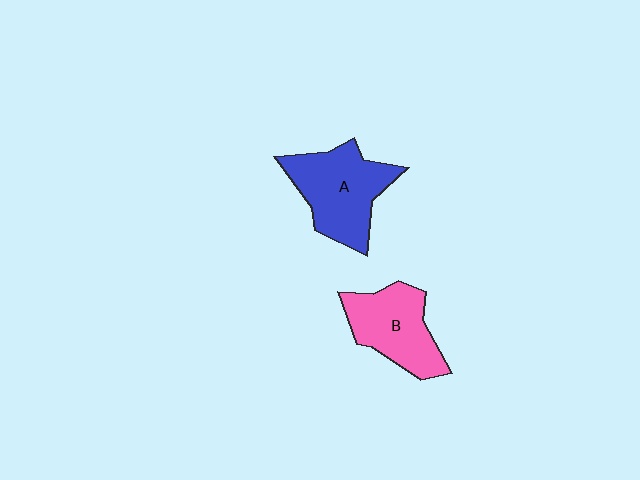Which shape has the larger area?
Shape A (blue).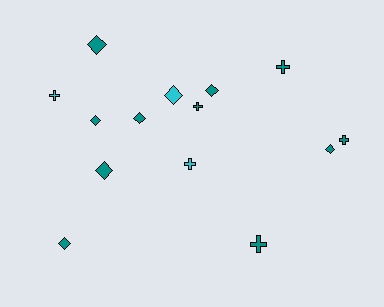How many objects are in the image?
There are 14 objects.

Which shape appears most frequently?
Diamond, with 8 objects.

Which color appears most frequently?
Teal, with 11 objects.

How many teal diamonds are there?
There are 7 teal diamonds.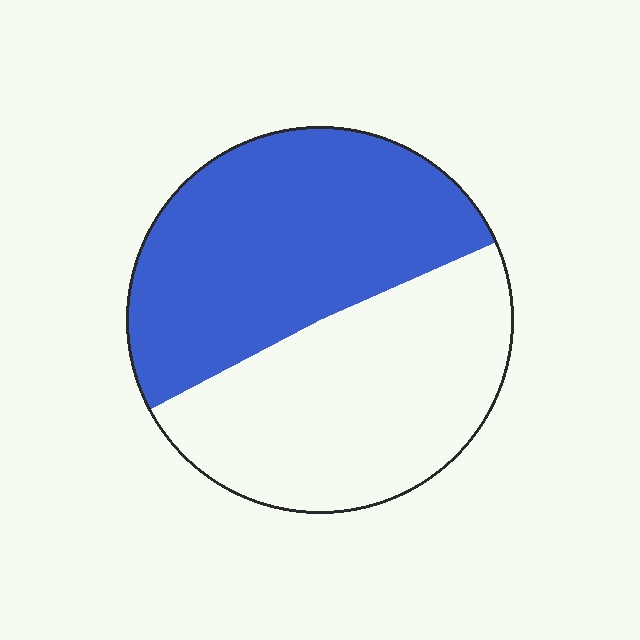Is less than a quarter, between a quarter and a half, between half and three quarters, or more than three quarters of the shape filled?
Between half and three quarters.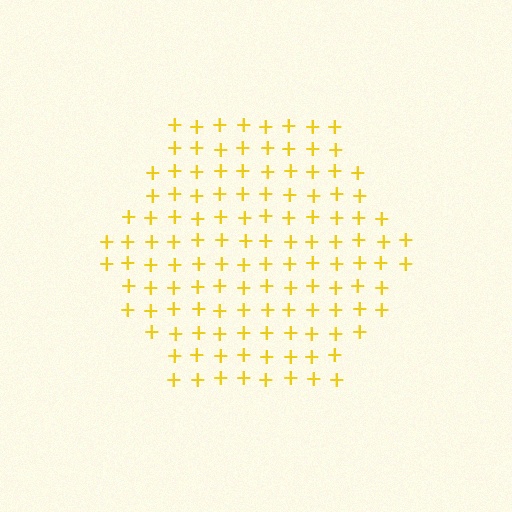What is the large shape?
The large shape is a hexagon.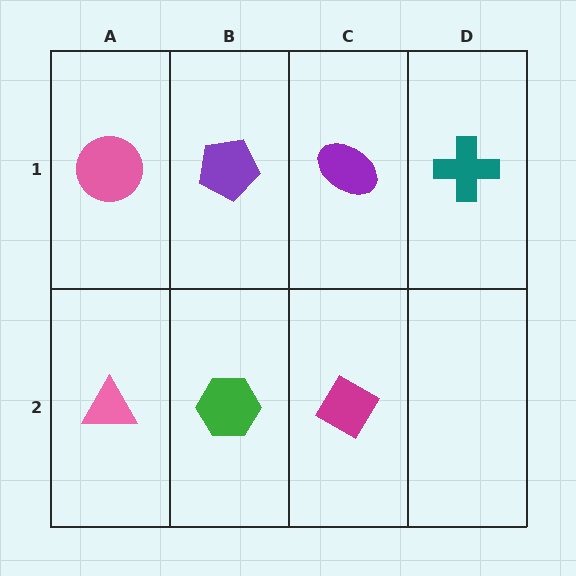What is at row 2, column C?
A magenta diamond.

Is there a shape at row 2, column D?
No, that cell is empty.